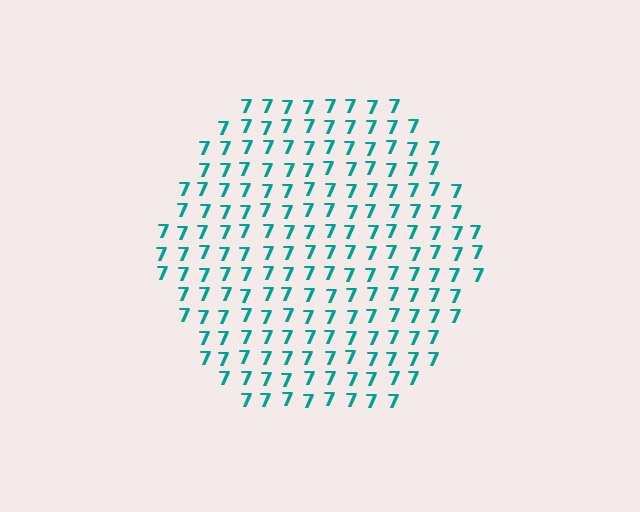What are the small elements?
The small elements are digit 7's.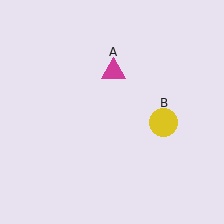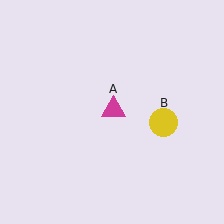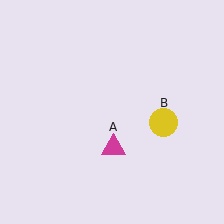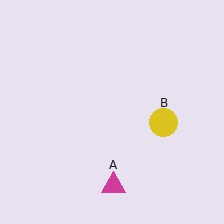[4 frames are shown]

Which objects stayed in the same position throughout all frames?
Yellow circle (object B) remained stationary.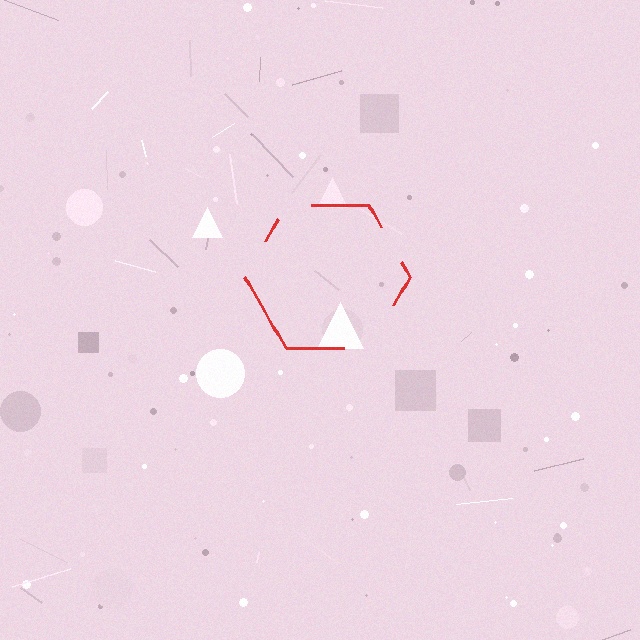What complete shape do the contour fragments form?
The contour fragments form a hexagon.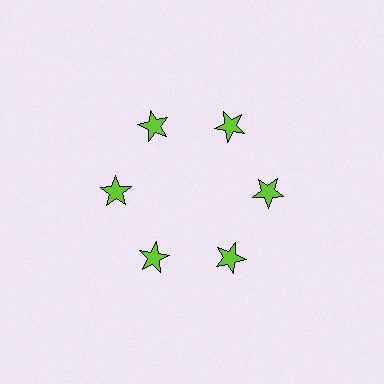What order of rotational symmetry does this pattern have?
This pattern has 6-fold rotational symmetry.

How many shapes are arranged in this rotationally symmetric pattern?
There are 6 shapes, arranged in 6 groups of 1.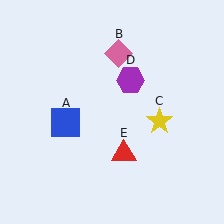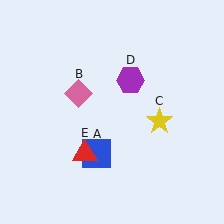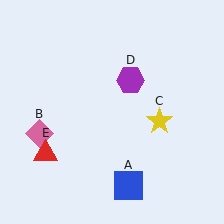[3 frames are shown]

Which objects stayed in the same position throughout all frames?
Yellow star (object C) and purple hexagon (object D) remained stationary.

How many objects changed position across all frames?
3 objects changed position: blue square (object A), pink diamond (object B), red triangle (object E).